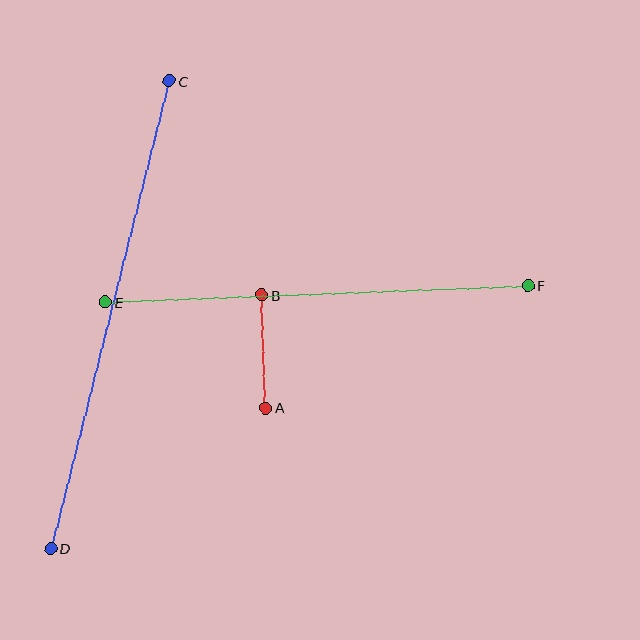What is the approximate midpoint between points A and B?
The midpoint is at approximately (264, 352) pixels.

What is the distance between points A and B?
The distance is approximately 113 pixels.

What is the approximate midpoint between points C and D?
The midpoint is at approximately (110, 315) pixels.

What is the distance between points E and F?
The distance is approximately 423 pixels.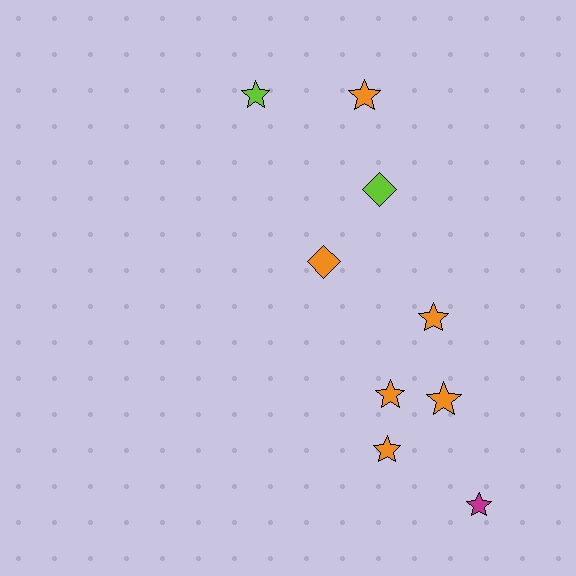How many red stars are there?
There are no red stars.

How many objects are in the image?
There are 9 objects.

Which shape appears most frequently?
Star, with 7 objects.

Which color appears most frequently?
Orange, with 6 objects.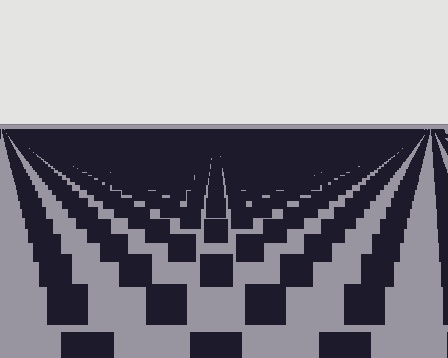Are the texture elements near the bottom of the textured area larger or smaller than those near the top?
Larger. Near the bottom, elements are closer to the viewer and appear at a bigger on-screen size.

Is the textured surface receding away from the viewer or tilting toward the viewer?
The surface is receding away from the viewer. Texture elements get smaller and denser toward the top.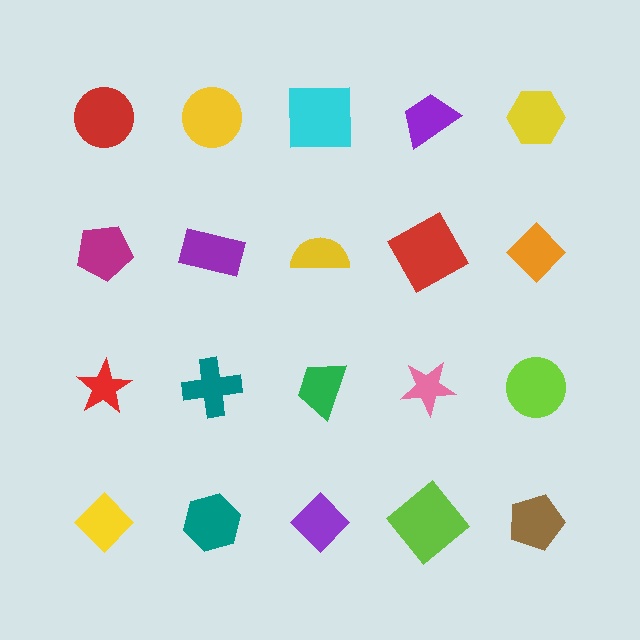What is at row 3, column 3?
A green trapezoid.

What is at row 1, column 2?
A yellow circle.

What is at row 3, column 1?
A red star.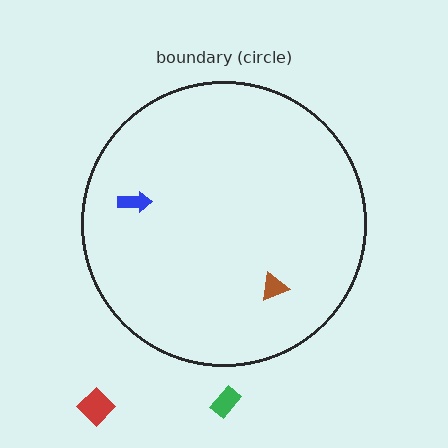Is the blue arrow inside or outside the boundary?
Inside.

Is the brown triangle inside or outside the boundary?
Inside.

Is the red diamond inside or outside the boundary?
Outside.